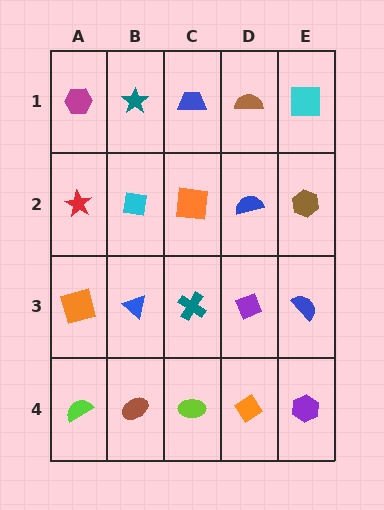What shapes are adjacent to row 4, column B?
A blue triangle (row 3, column B), a lime semicircle (row 4, column A), a lime ellipse (row 4, column C).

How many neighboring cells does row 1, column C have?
3.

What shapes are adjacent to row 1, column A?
A red star (row 2, column A), a teal star (row 1, column B).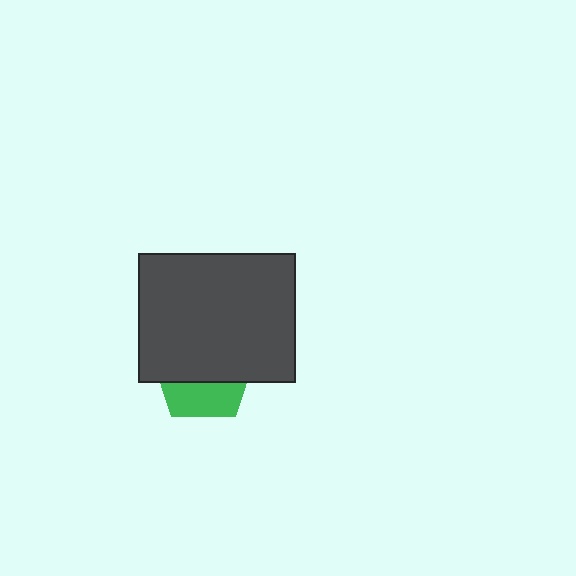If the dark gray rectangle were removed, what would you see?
You would see the complete green pentagon.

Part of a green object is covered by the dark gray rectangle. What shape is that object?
It is a pentagon.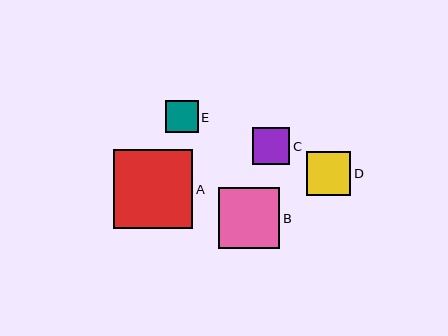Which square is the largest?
Square A is the largest with a size of approximately 79 pixels.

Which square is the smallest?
Square E is the smallest with a size of approximately 32 pixels.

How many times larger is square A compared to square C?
Square A is approximately 2.1 times the size of square C.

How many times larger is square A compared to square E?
Square A is approximately 2.4 times the size of square E.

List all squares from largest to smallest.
From largest to smallest: A, B, D, C, E.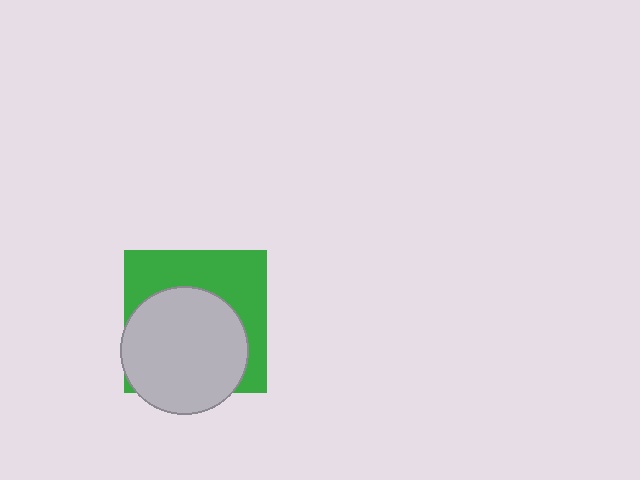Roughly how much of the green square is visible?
A small part of it is visible (roughly 44%).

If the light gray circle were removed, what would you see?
You would see the complete green square.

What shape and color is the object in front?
The object in front is a light gray circle.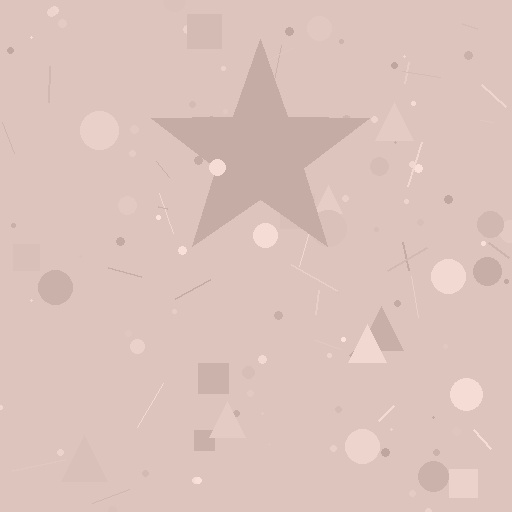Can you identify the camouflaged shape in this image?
The camouflaged shape is a star.